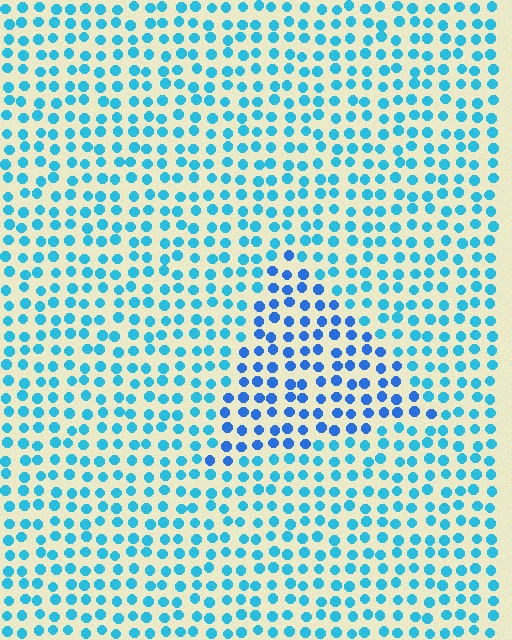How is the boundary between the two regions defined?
The boundary is defined purely by a slight shift in hue (about 26 degrees). Spacing, size, and orientation are identical on both sides.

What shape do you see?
I see a triangle.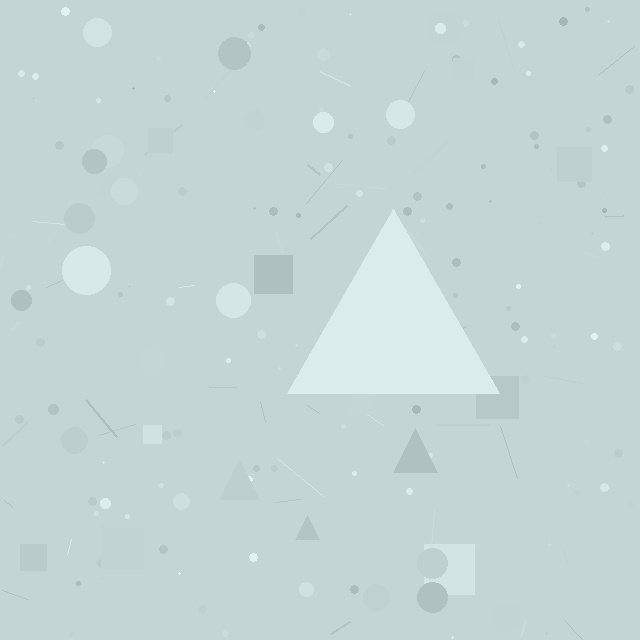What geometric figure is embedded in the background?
A triangle is embedded in the background.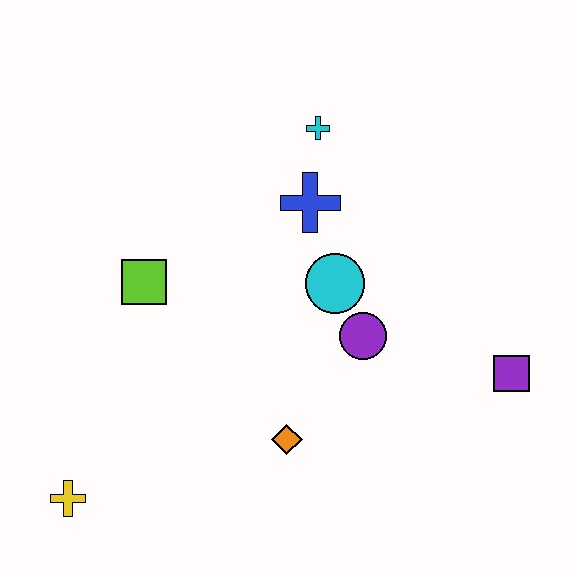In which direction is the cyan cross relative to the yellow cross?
The cyan cross is above the yellow cross.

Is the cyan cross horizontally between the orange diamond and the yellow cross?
No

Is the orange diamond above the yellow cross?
Yes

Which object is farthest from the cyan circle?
The yellow cross is farthest from the cyan circle.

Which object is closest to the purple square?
The purple circle is closest to the purple square.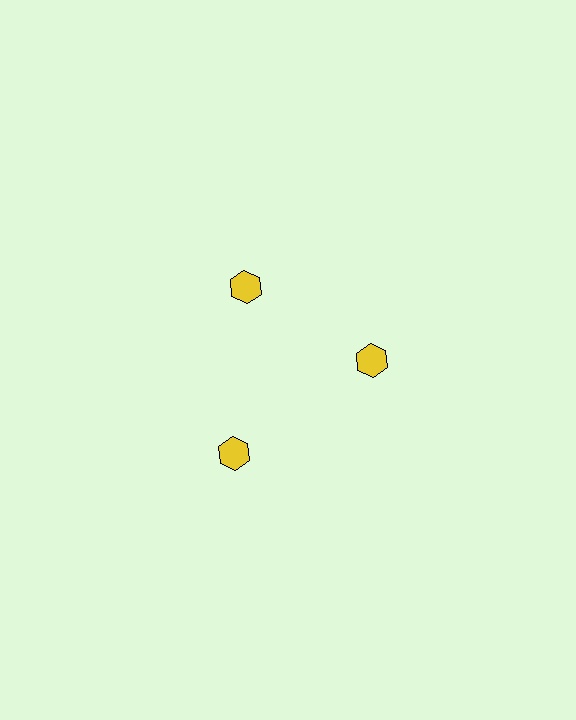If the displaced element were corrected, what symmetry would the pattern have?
It would have 3-fold rotational symmetry — the pattern would map onto itself every 120 degrees.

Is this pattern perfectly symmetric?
No. The 3 yellow hexagons are arranged in a ring, but one element near the 7 o'clock position is pushed outward from the center, breaking the 3-fold rotational symmetry.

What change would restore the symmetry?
The symmetry would be restored by moving it inward, back onto the ring so that all 3 hexagons sit at equal angles and equal distance from the center.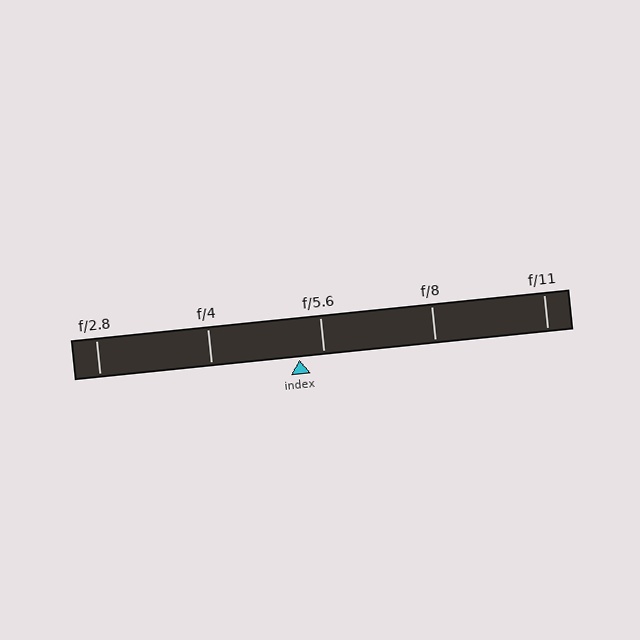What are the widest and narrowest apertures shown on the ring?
The widest aperture shown is f/2.8 and the narrowest is f/11.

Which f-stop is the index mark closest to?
The index mark is closest to f/5.6.